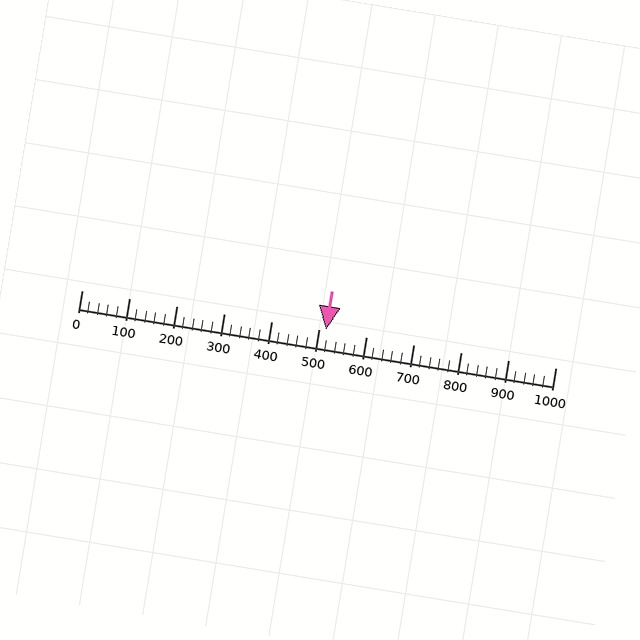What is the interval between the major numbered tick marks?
The major tick marks are spaced 100 units apart.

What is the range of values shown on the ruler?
The ruler shows values from 0 to 1000.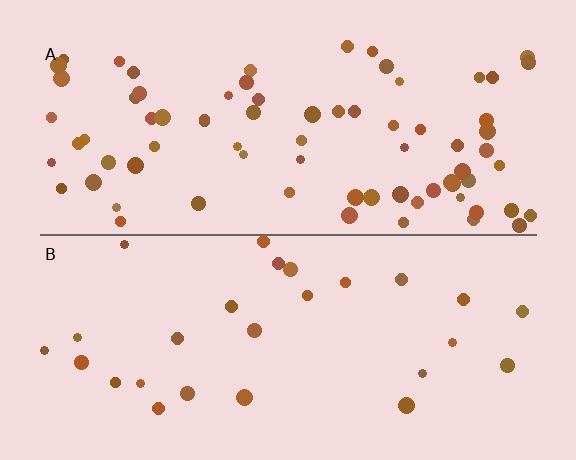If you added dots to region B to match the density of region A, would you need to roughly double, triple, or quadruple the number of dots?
Approximately triple.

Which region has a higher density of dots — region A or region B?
A (the top).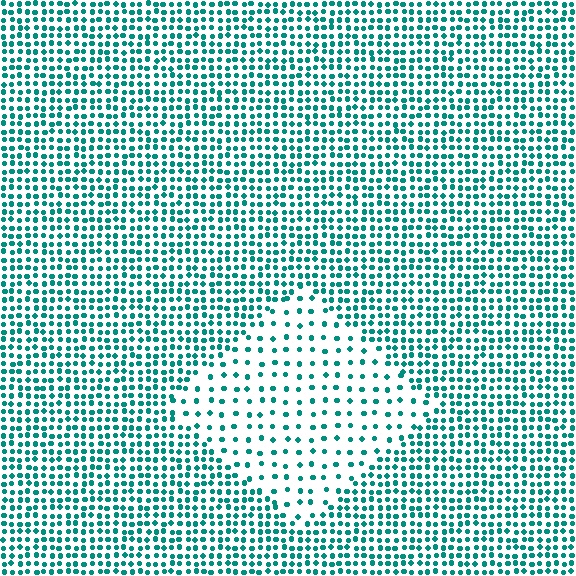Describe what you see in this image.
The image contains small teal elements arranged at two different densities. A diamond-shaped region is visible where the elements are less densely packed than the surrounding area.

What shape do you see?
I see a diamond.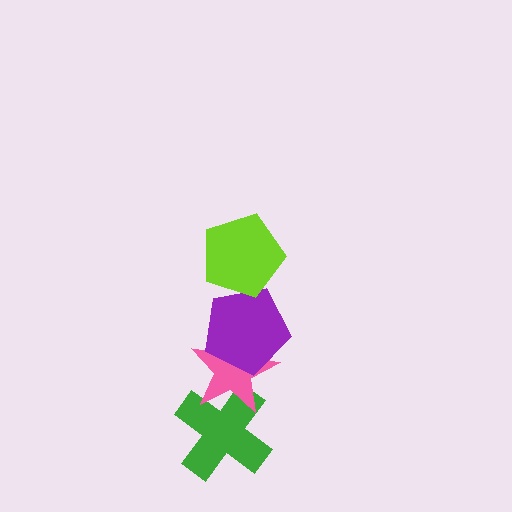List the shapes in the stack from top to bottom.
From top to bottom: the lime pentagon, the purple pentagon, the pink star, the green cross.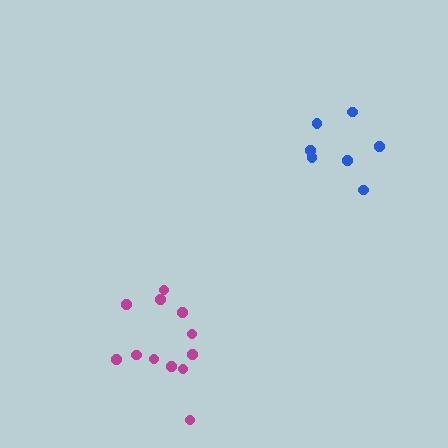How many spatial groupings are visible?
There are 2 spatial groupings.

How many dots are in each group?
Group 1: 12 dots, Group 2: 7 dots (19 total).